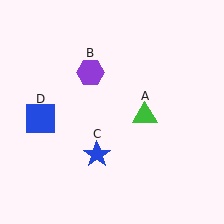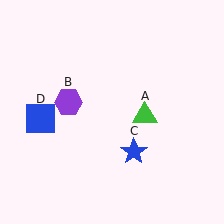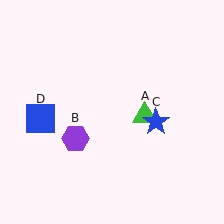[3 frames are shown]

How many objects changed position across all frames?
2 objects changed position: purple hexagon (object B), blue star (object C).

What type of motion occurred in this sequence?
The purple hexagon (object B), blue star (object C) rotated counterclockwise around the center of the scene.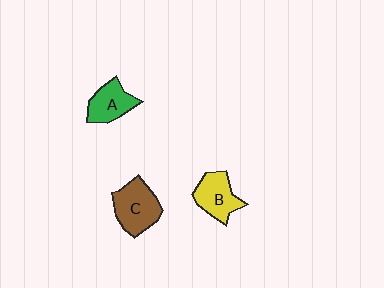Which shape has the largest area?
Shape C (brown).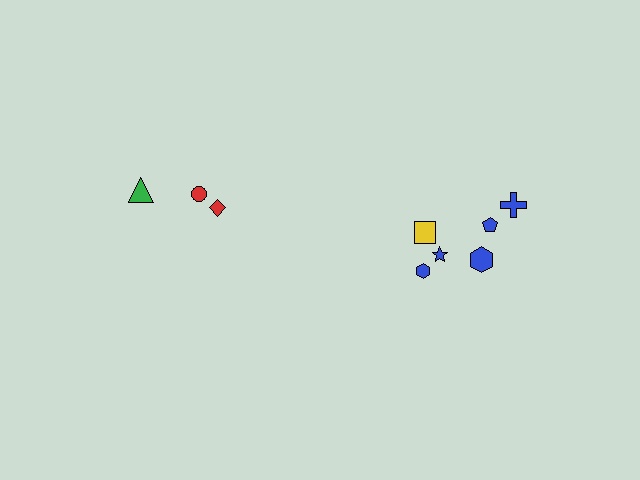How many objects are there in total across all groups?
There are 9 objects.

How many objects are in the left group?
There are 3 objects.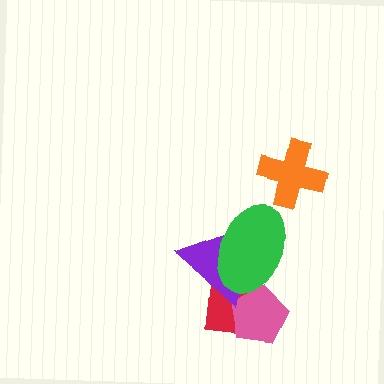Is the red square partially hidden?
Yes, it is partially covered by another shape.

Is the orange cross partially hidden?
No, no other shape covers it.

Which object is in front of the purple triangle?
The green ellipse is in front of the purple triangle.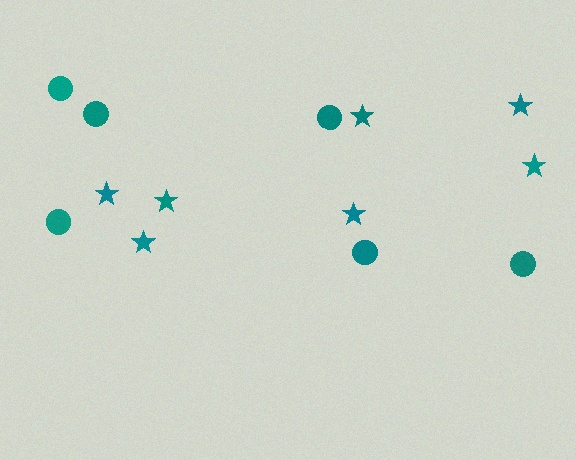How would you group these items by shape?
There are 2 groups: one group of stars (7) and one group of circles (6).